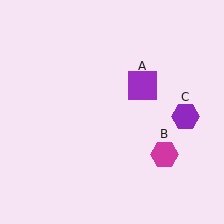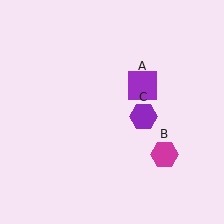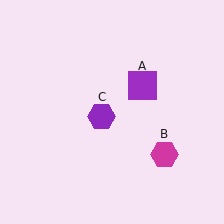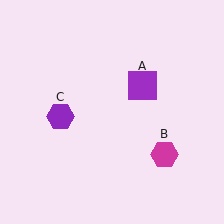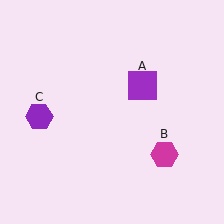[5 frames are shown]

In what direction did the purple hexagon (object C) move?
The purple hexagon (object C) moved left.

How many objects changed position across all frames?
1 object changed position: purple hexagon (object C).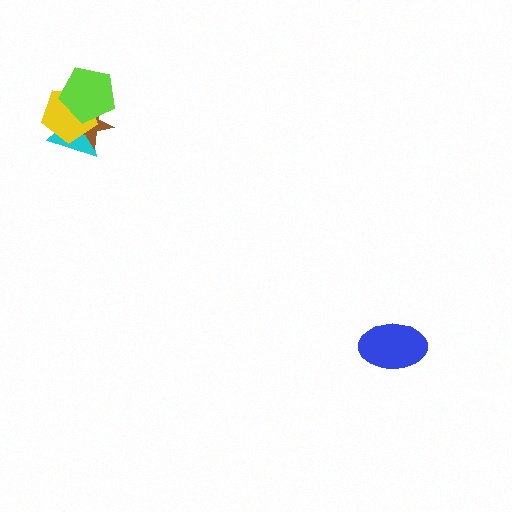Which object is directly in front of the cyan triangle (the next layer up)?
The brown star is directly in front of the cyan triangle.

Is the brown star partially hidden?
Yes, it is partially covered by another shape.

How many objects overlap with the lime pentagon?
3 objects overlap with the lime pentagon.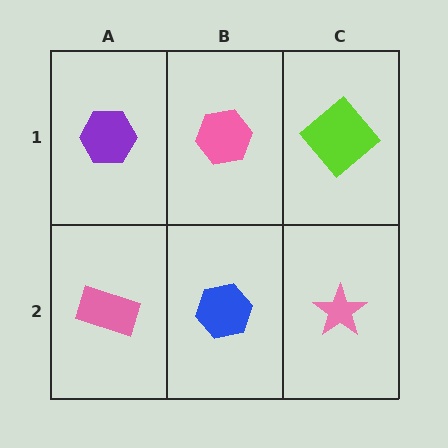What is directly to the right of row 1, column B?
A lime diamond.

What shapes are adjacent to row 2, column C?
A lime diamond (row 1, column C), a blue hexagon (row 2, column B).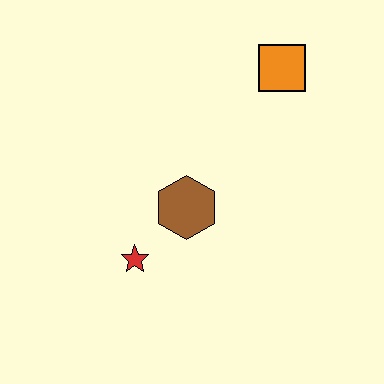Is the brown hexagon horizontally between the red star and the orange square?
Yes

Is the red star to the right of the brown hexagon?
No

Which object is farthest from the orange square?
The red star is farthest from the orange square.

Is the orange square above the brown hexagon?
Yes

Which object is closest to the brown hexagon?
The red star is closest to the brown hexagon.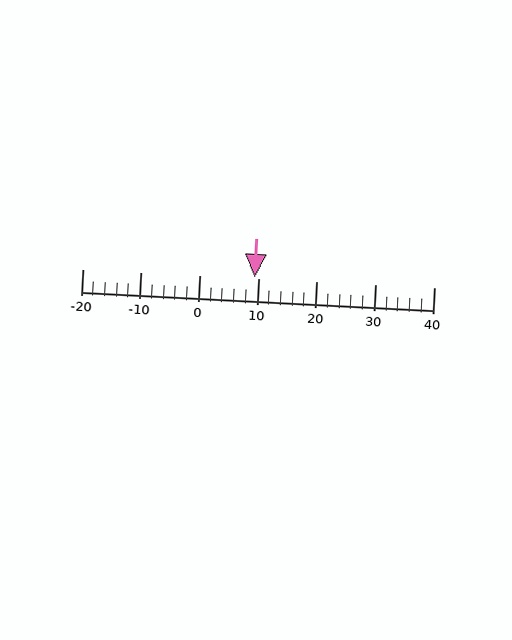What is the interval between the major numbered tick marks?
The major tick marks are spaced 10 units apart.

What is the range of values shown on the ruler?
The ruler shows values from -20 to 40.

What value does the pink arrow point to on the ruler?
The pink arrow points to approximately 9.